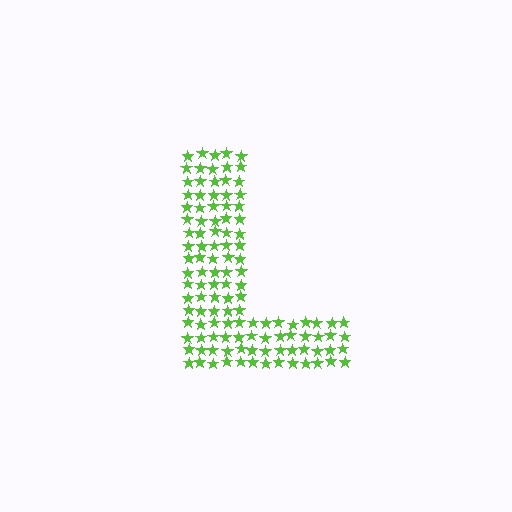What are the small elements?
The small elements are stars.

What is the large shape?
The large shape is the letter L.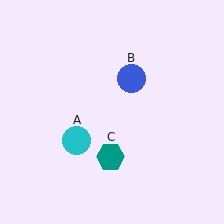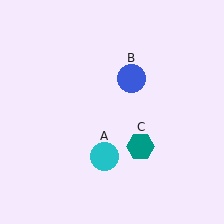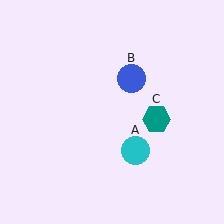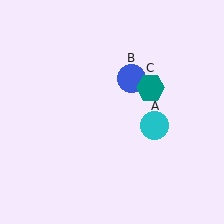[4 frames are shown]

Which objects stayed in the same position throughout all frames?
Blue circle (object B) remained stationary.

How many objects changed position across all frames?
2 objects changed position: cyan circle (object A), teal hexagon (object C).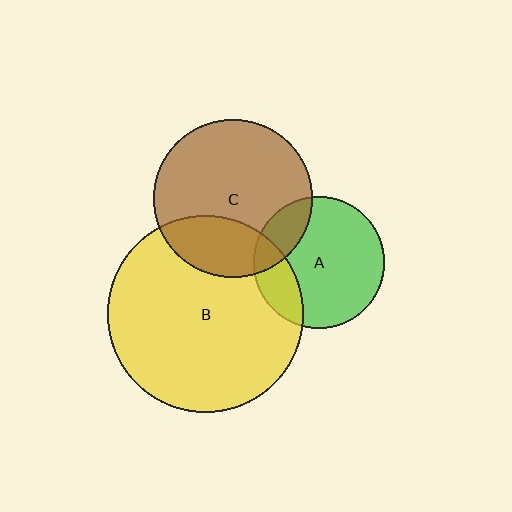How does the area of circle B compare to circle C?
Approximately 1.5 times.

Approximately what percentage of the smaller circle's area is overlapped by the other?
Approximately 20%.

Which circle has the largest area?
Circle B (yellow).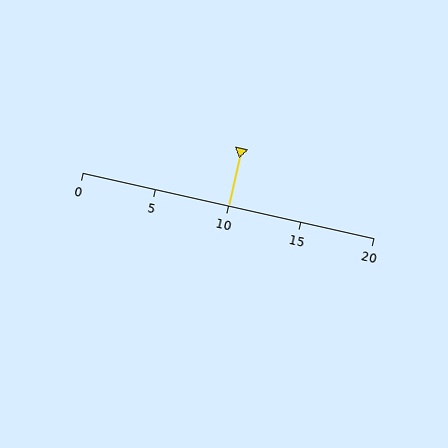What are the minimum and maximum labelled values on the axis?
The axis runs from 0 to 20.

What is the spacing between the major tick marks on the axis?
The major ticks are spaced 5 apart.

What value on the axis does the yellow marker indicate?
The marker indicates approximately 10.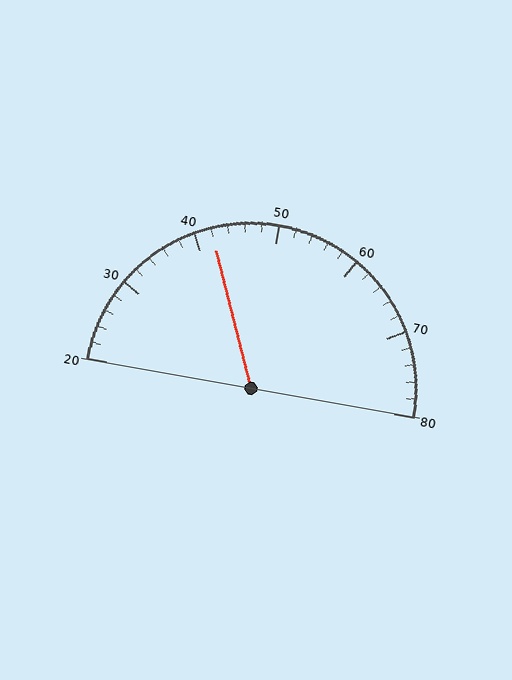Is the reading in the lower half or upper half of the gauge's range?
The reading is in the lower half of the range (20 to 80).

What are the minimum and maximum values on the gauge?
The gauge ranges from 20 to 80.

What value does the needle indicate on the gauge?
The needle indicates approximately 42.